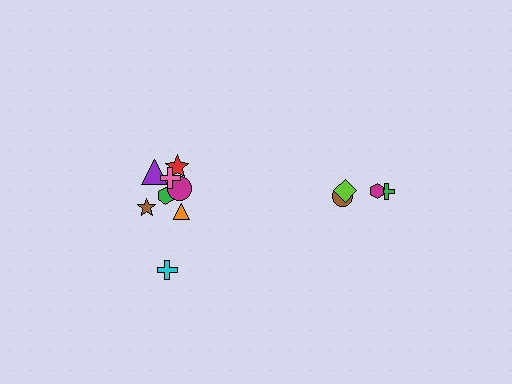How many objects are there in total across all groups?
There are 12 objects.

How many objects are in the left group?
There are 8 objects.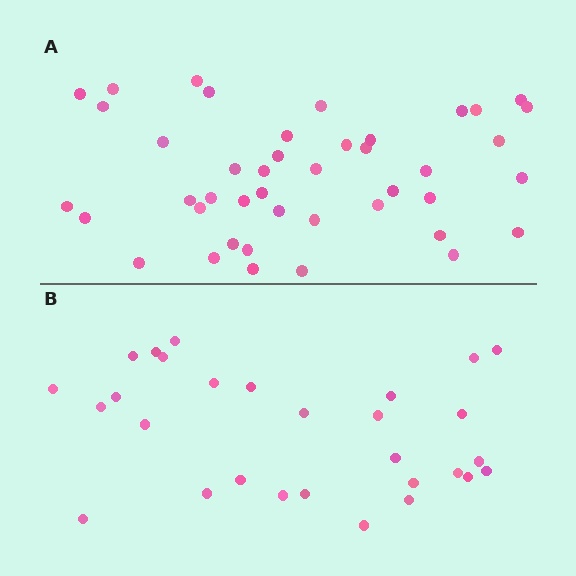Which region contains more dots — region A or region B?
Region A (the top region) has more dots.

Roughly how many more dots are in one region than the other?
Region A has approximately 15 more dots than region B.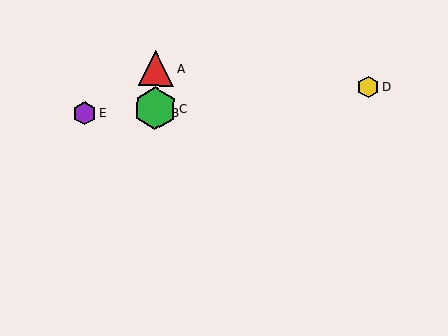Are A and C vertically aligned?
Yes, both are at x≈156.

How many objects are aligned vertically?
3 objects (A, B, C) are aligned vertically.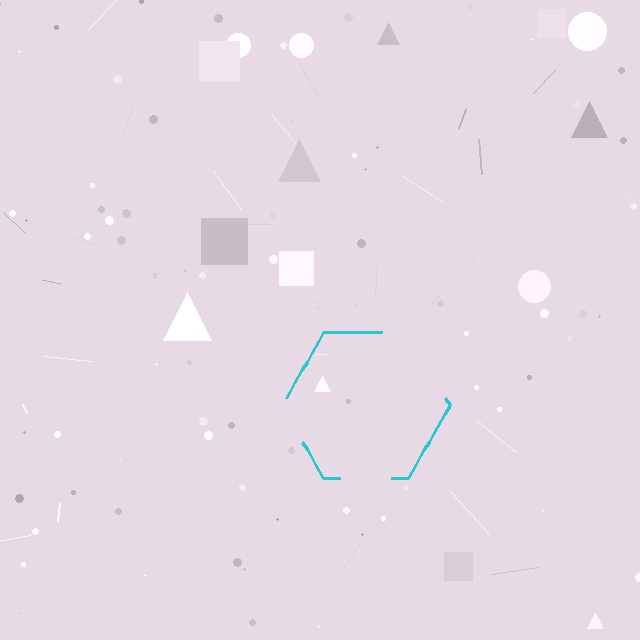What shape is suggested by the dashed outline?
The dashed outline suggests a hexagon.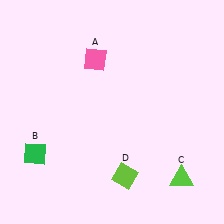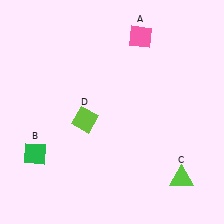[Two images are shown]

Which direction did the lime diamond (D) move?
The lime diamond (D) moved up.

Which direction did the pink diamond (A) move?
The pink diamond (A) moved right.